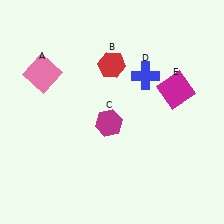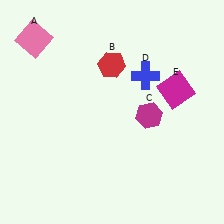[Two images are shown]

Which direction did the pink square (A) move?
The pink square (A) moved up.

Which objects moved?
The objects that moved are: the pink square (A), the magenta hexagon (C).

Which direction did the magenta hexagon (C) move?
The magenta hexagon (C) moved right.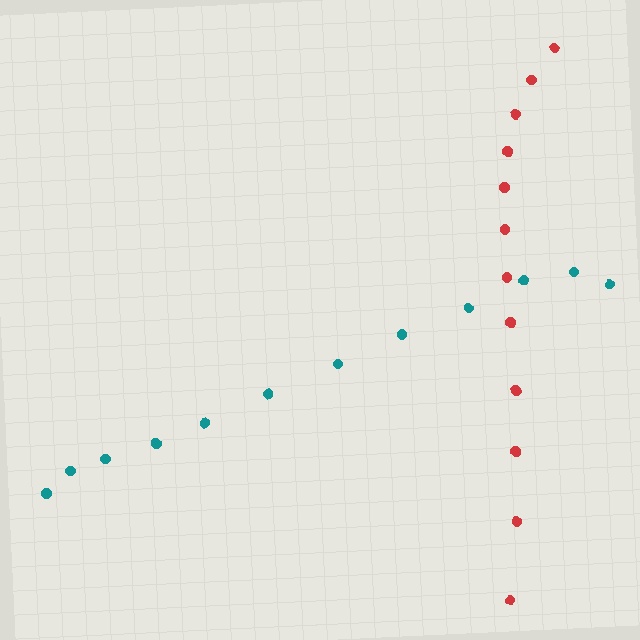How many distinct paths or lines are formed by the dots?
There are 2 distinct paths.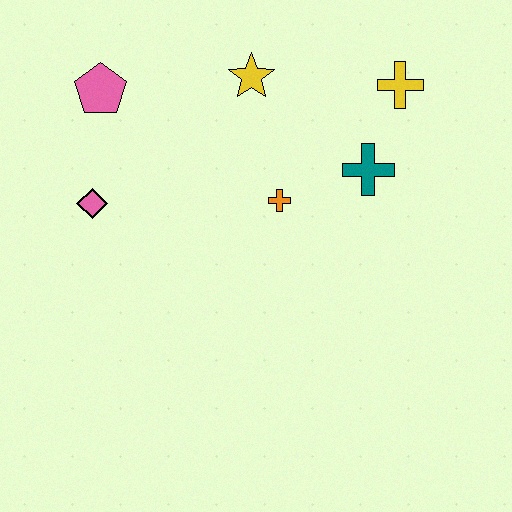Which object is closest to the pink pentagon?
The pink diamond is closest to the pink pentagon.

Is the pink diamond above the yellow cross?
No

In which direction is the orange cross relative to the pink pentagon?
The orange cross is to the right of the pink pentagon.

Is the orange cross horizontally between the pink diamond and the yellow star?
No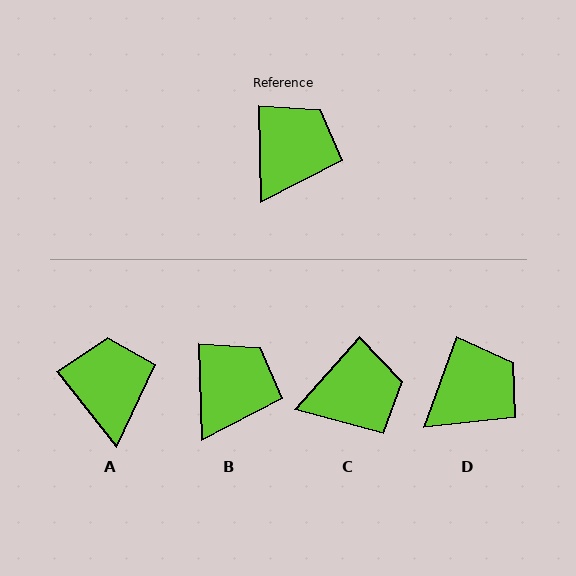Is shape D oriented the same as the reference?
No, it is off by about 22 degrees.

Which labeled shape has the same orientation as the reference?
B.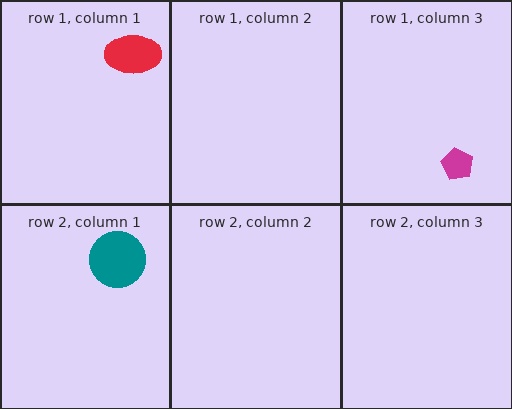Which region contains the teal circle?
The row 2, column 1 region.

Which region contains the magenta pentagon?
The row 1, column 3 region.